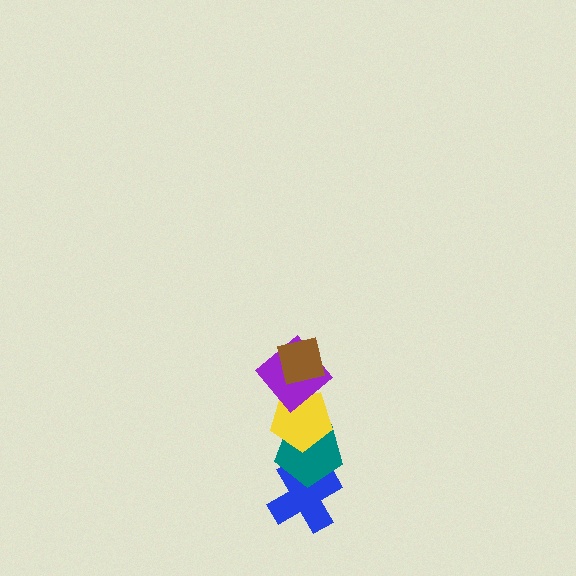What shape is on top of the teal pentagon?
The yellow pentagon is on top of the teal pentagon.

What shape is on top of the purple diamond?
The brown square is on top of the purple diamond.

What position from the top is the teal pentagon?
The teal pentagon is 4th from the top.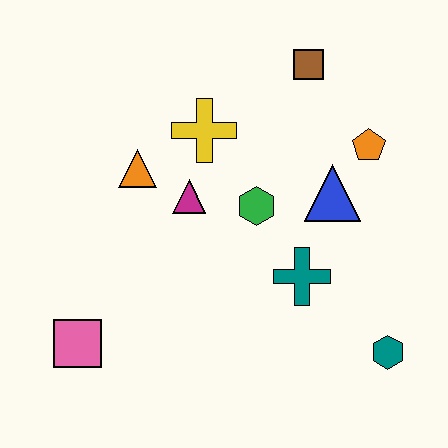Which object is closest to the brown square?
The orange pentagon is closest to the brown square.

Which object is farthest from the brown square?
The pink square is farthest from the brown square.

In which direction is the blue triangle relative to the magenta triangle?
The blue triangle is to the right of the magenta triangle.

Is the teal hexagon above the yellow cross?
No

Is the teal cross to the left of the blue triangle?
Yes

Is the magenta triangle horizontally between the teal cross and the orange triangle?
Yes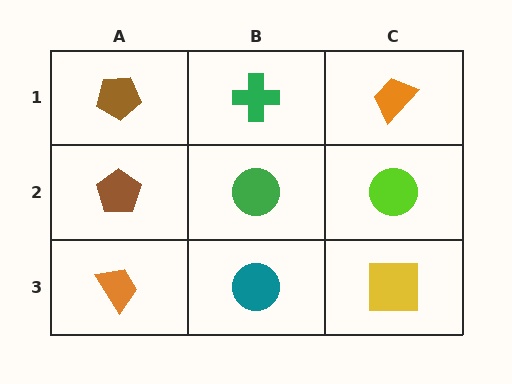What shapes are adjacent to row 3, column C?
A lime circle (row 2, column C), a teal circle (row 3, column B).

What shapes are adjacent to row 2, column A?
A brown pentagon (row 1, column A), an orange trapezoid (row 3, column A), a green circle (row 2, column B).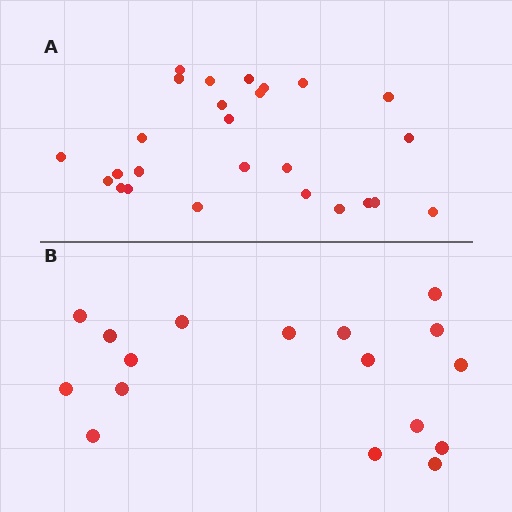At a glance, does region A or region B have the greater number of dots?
Region A (the top region) has more dots.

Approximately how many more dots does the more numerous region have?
Region A has roughly 8 or so more dots than region B.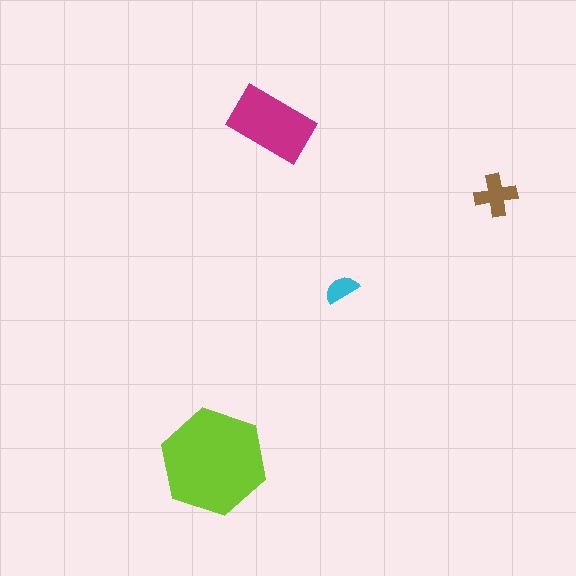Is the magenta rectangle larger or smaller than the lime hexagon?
Smaller.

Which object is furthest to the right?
The brown cross is rightmost.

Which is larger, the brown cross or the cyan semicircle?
The brown cross.